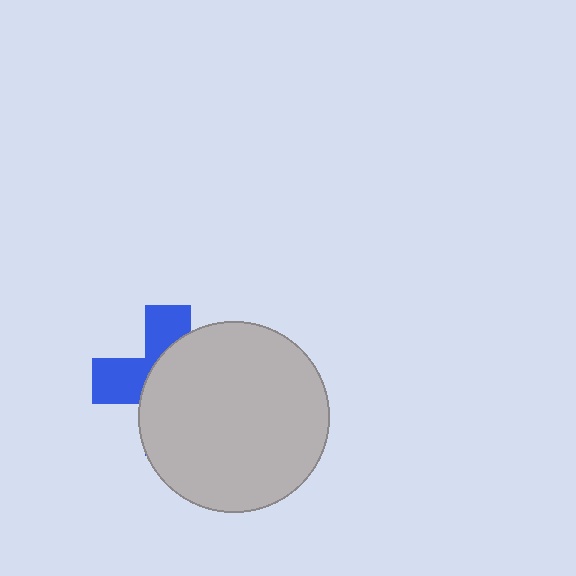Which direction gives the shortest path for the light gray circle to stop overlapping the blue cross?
Moving right gives the shortest separation.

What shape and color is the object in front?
The object in front is a light gray circle.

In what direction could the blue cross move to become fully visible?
The blue cross could move left. That would shift it out from behind the light gray circle entirely.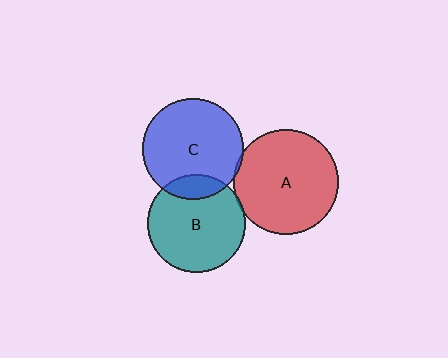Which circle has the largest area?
Circle A (red).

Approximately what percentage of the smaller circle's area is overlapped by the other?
Approximately 5%.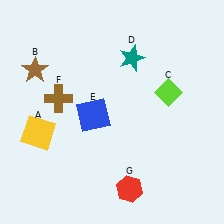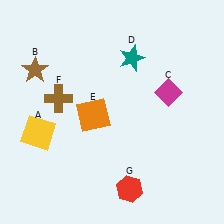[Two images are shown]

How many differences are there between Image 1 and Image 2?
There are 2 differences between the two images.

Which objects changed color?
C changed from lime to magenta. E changed from blue to orange.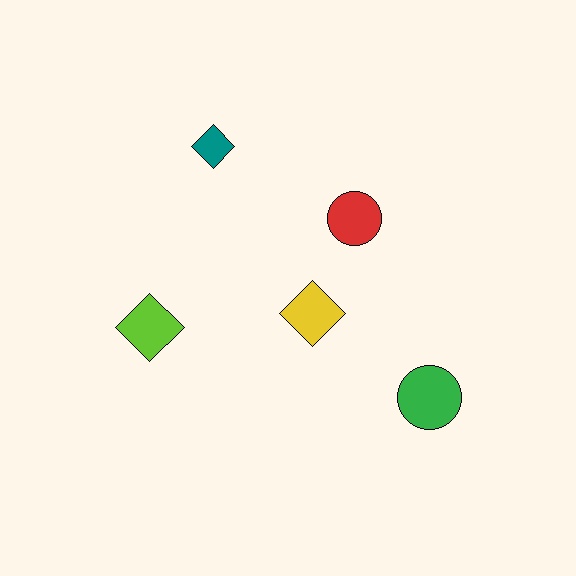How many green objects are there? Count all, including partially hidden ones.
There is 1 green object.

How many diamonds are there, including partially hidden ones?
There are 3 diamonds.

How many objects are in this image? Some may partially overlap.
There are 5 objects.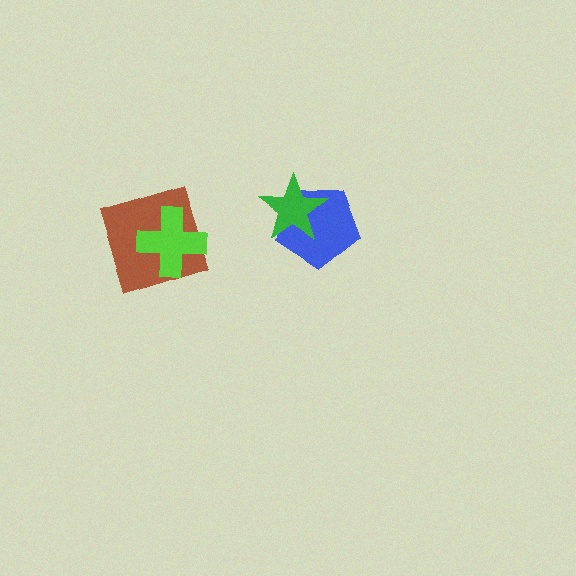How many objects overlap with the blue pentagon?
1 object overlaps with the blue pentagon.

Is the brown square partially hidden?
Yes, it is partially covered by another shape.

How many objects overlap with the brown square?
1 object overlaps with the brown square.